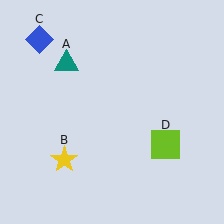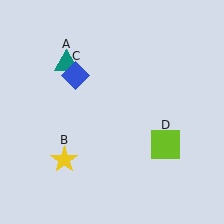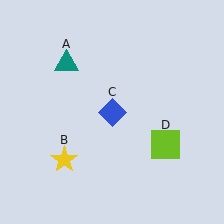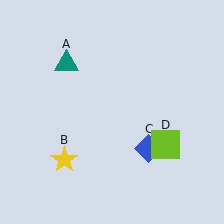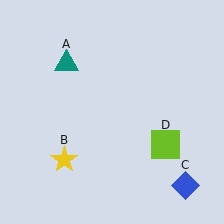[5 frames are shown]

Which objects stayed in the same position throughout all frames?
Teal triangle (object A) and yellow star (object B) and lime square (object D) remained stationary.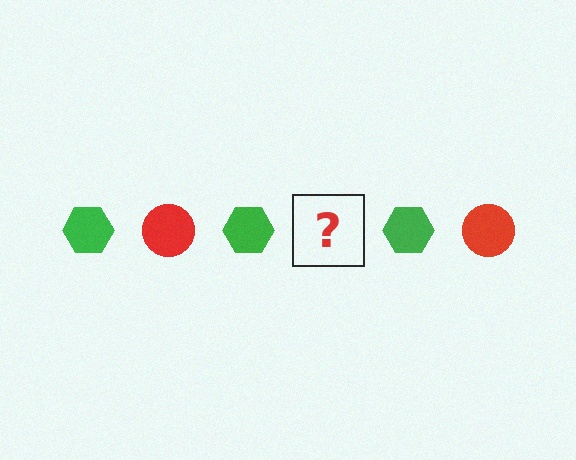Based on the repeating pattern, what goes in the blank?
The blank should be a red circle.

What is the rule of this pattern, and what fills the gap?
The rule is that the pattern alternates between green hexagon and red circle. The gap should be filled with a red circle.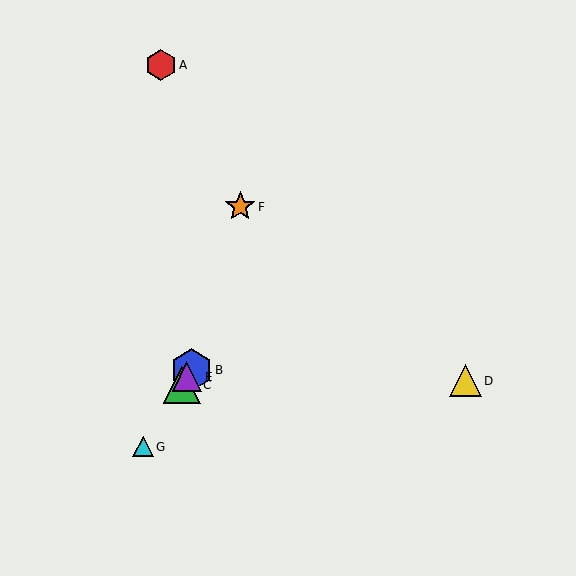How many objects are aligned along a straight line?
4 objects (B, C, E, G) are aligned along a straight line.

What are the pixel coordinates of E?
Object E is at (187, 377).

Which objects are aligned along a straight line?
Objects B, C, E, G are aligned along a straight line.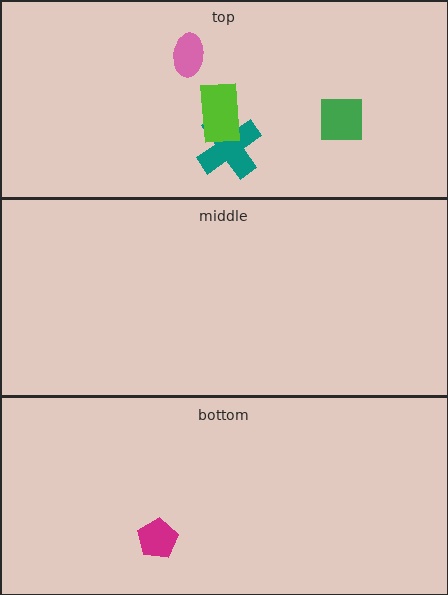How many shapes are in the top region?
4.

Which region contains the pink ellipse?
The top region.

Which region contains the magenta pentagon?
The bottom region.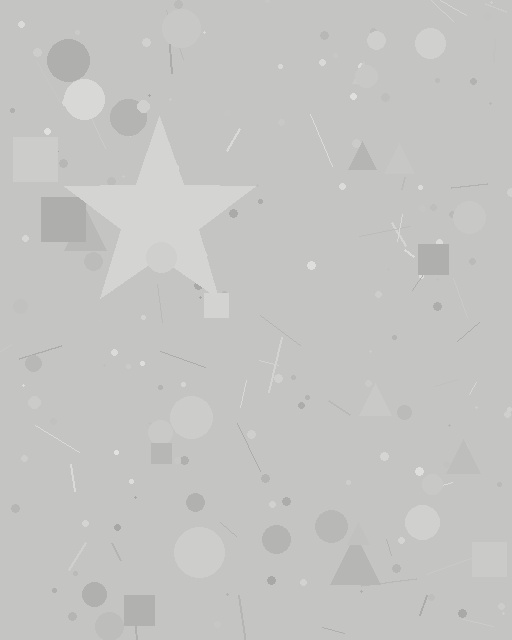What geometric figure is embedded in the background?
A star is embedded in the background.